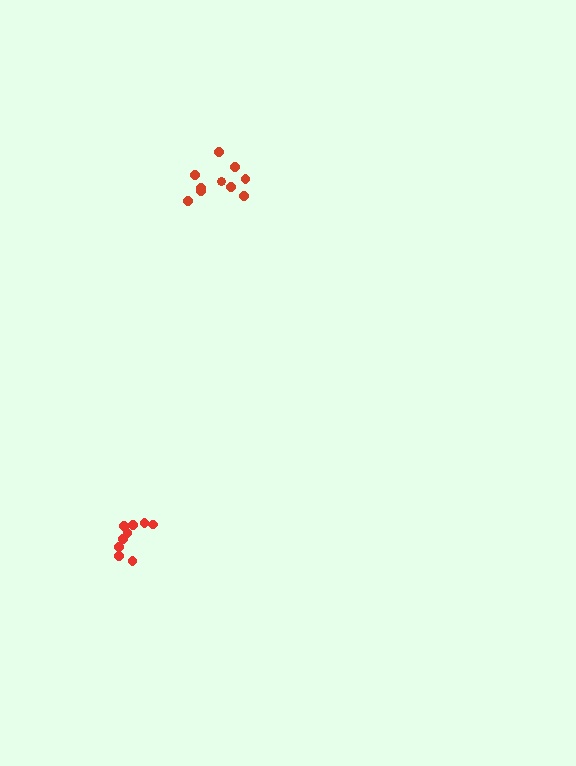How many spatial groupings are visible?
There are 2 spatial groupings.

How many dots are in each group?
Group 1: 9 dots, Group 2: 10 dots (19 total).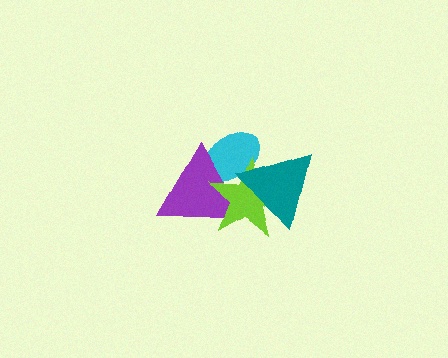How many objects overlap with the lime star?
3 objects overlap with the lime star.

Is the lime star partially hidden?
Yes, it is partially covered by another shape.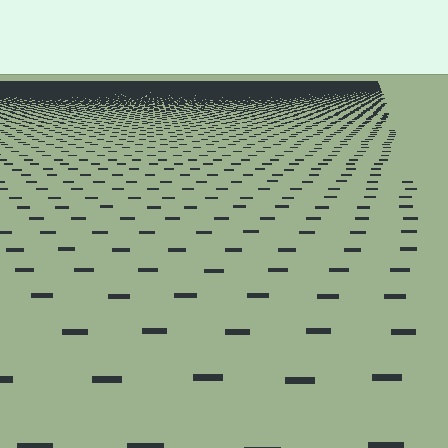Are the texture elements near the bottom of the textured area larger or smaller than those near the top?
Larger. Near the bottom, elements are closer to the viewer and appear at a bigger on-screen size.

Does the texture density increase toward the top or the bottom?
Density increases toward the top.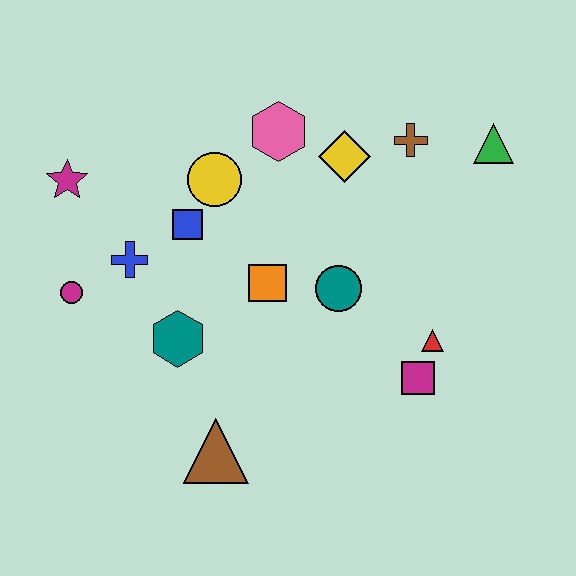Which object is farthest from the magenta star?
The green triangle is farthest from the magenta star.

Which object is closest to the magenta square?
The red triangle is closest to the magenta square.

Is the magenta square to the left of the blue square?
No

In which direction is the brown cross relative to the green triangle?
The brown cross is to the left of the green triangle.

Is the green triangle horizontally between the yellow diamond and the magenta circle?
No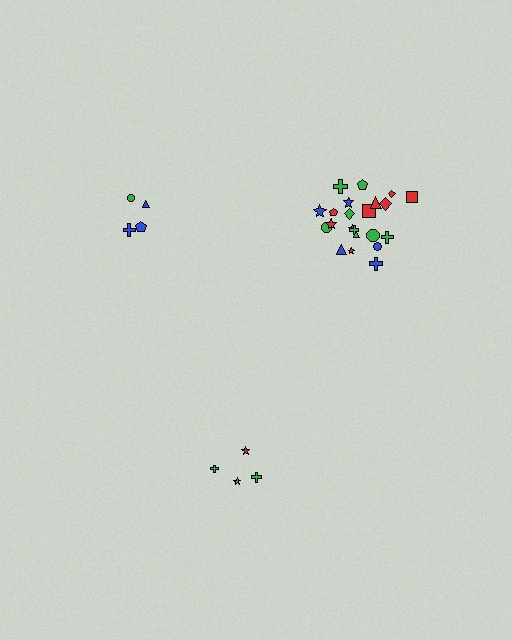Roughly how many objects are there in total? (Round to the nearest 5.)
Roughly 30 objects in total.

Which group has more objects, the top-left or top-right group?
The top-right group.